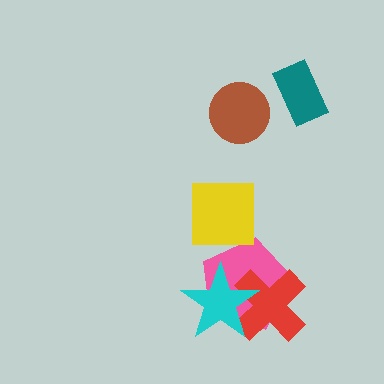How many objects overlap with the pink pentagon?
2 objects overlap with the pink pentagon.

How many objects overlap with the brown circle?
0 objects overlap with the brown circle.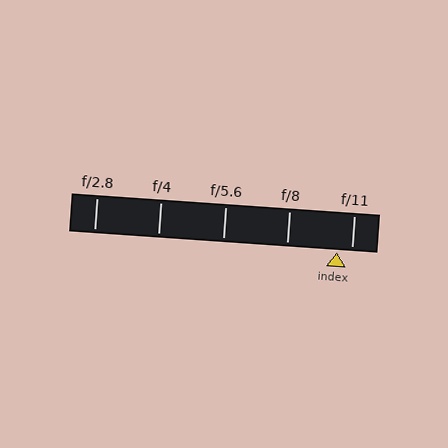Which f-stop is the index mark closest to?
The index mark is closest to f/11.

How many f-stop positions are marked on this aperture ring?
There are 5 f-stop positions marked.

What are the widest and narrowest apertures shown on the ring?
The widest aperture shown is f/2.8 and the narrowest is f/11.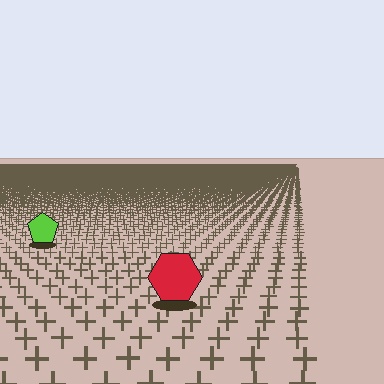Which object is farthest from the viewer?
The lime pentagon is farthest from the viewer. It appears smaller and the ground texture around it is denser.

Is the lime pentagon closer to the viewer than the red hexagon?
No. The red hexagon is closer — you can tell from the texture gradient: the ground texture is coarser near it.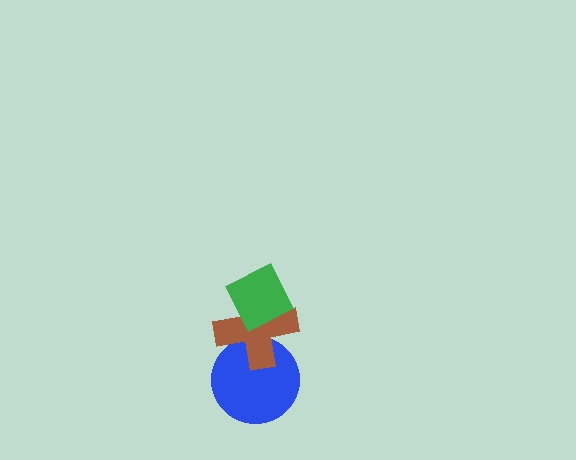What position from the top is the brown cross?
The brown cross is 2nd from the top.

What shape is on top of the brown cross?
The green diamond is on top of the brown cross.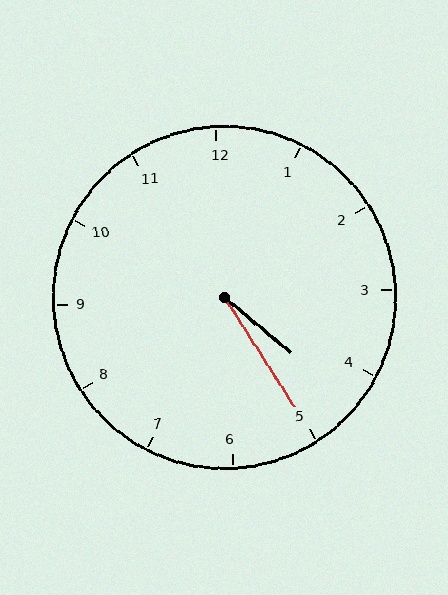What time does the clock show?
4:25.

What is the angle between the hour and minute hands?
Approximately 18 degrees.